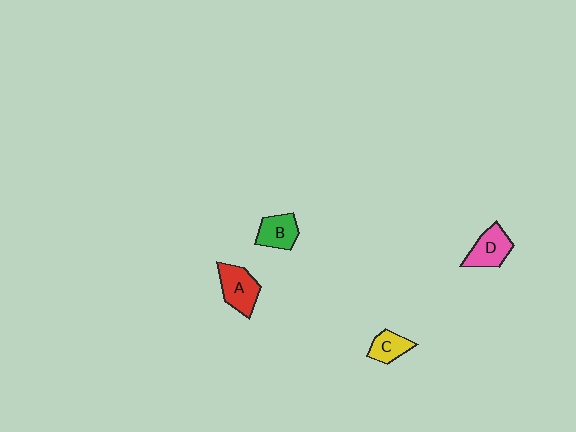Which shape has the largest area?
Shape A (red).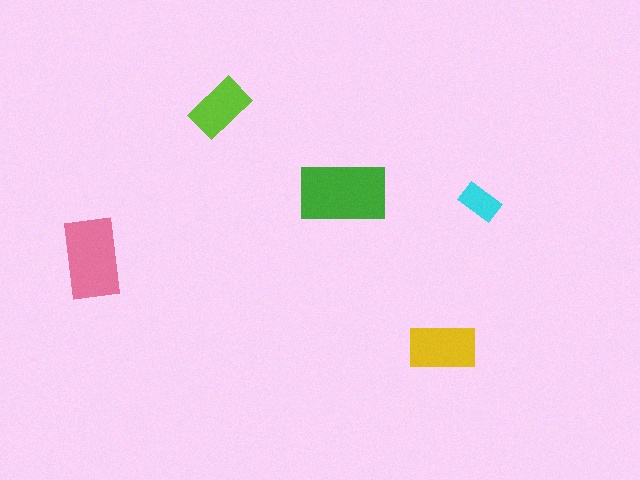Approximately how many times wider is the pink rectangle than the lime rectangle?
About 1.5 times wider.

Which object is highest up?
The lime rectangle is topmost.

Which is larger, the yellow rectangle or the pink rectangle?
The pink one.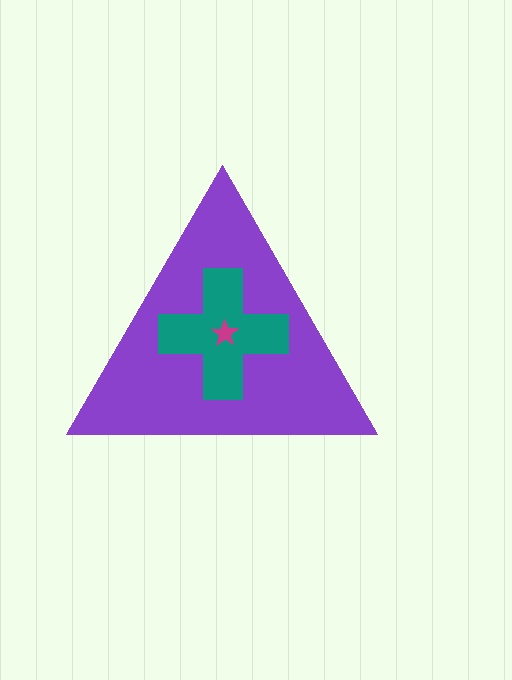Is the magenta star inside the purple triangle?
Yes.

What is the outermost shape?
The purple triangle.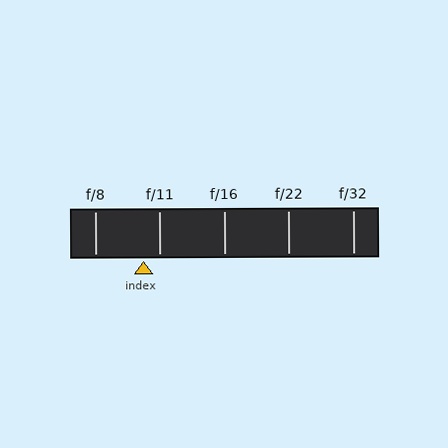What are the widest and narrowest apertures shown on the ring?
The widest aperture shown is f/8 and the narrowest is f/32.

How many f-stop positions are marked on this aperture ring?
There are 5 f-stop positions marked.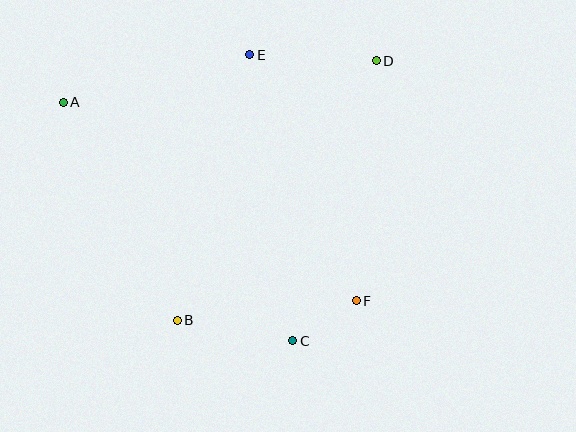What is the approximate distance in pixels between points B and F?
The distance between B and F is approximately 180 pixels.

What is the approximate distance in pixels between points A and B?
The distance between A and B is approximately 246 pixels.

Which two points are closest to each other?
Points C and F are closest to each other.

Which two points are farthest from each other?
Points A and F are farthest from each other.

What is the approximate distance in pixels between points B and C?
The distance between B and C is approximately 117 pixels.